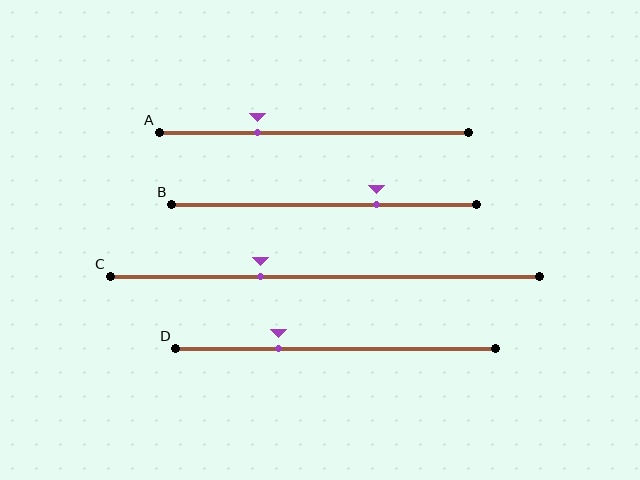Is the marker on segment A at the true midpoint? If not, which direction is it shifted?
No, the marker on segment A is shifted to the left by about 18% of the segment length.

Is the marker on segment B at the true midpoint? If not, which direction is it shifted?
No, the marker on segment B is shifted to the right by about 17% of the segment length.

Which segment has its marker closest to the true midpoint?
Segment C has its marker closest to the true midpoint.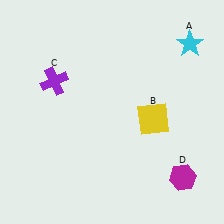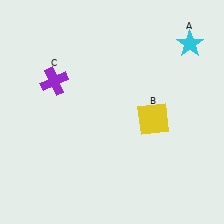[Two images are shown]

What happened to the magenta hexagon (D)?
The magenta hexagon (D) was removed in Image 2. It was in the bottom-right area of Image 1.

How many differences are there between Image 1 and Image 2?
There is 1 difference between the two images.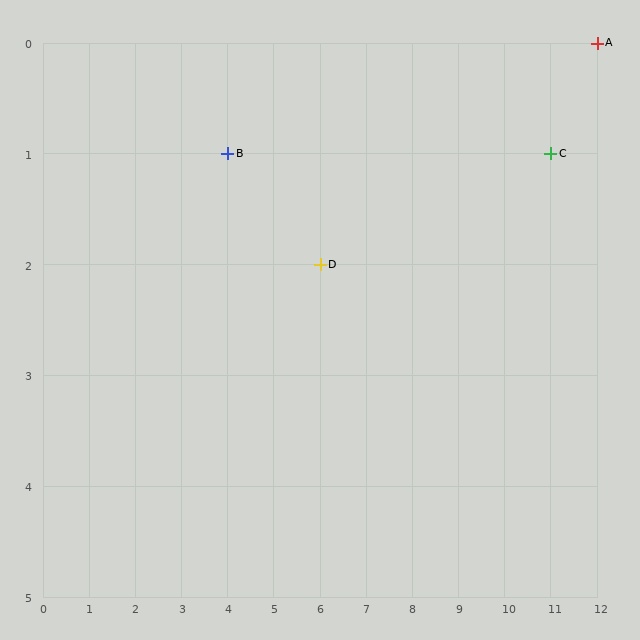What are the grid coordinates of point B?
Point B is at grid coordinates (4, 1).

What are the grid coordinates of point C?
Point C is at grid coordinates (11, 1).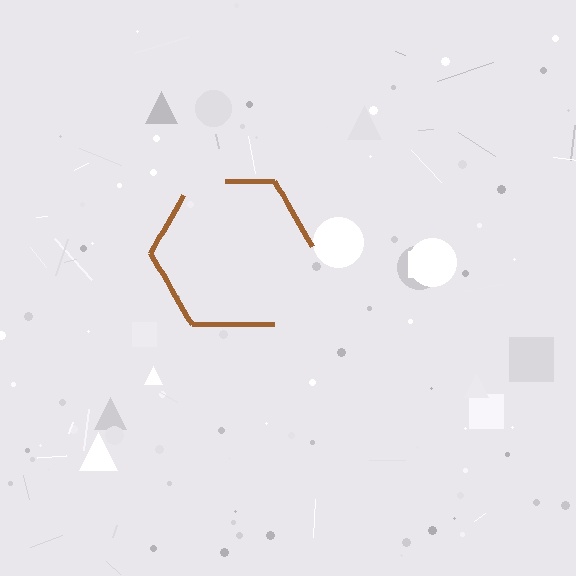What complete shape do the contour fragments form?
The contour fragments form a hexagon.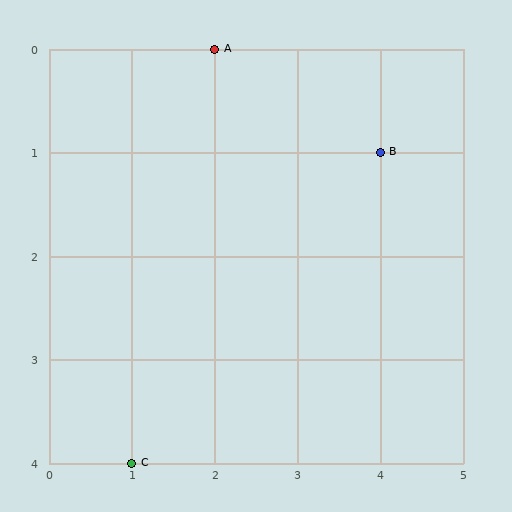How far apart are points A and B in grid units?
Points A and B are 2 columns and 1 row apart (about 2.2 grid units diagonally).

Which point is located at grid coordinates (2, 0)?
Point A is at (2, 0).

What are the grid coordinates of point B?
Point B is at grid coordinates (4, 1).